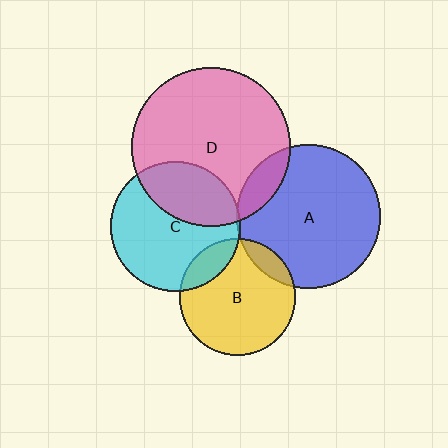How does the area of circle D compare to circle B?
Approximately 1.9 times.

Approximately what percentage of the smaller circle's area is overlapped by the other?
Approximately 5%.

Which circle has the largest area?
Circle D (pink).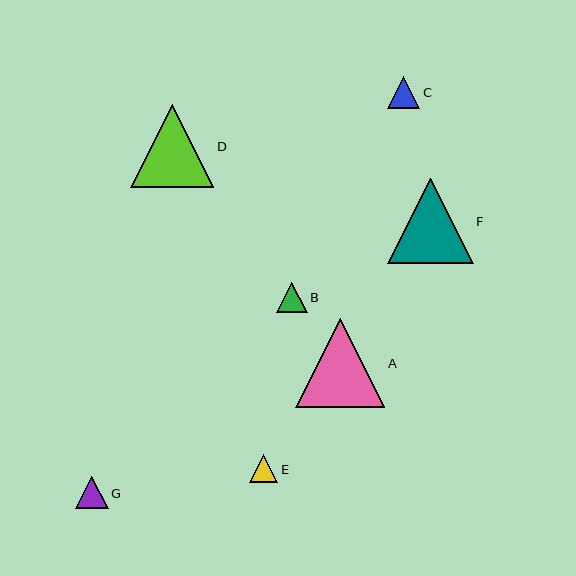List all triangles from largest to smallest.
From largest to smallest: A, F, D, G, C, B, E.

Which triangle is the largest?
Triangle A is the largest with a size of approximately 90 pixels.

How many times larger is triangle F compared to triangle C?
Triangle F is approximately 2.7 times the size of triangle C.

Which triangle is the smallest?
Triangle E is the smallest with a size of approximately 28 pixels.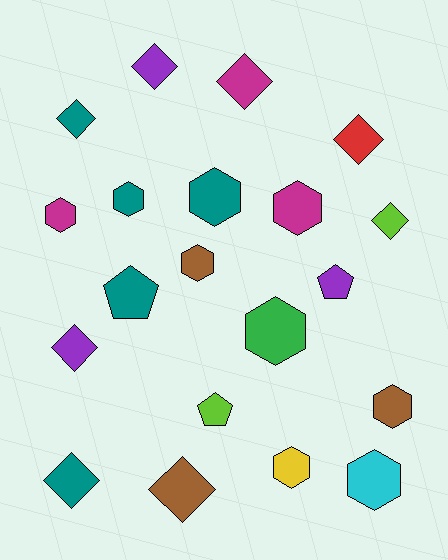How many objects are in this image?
There are 20 objects.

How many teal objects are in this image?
There are 5 teal objects.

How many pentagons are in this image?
There are 3 pentagons.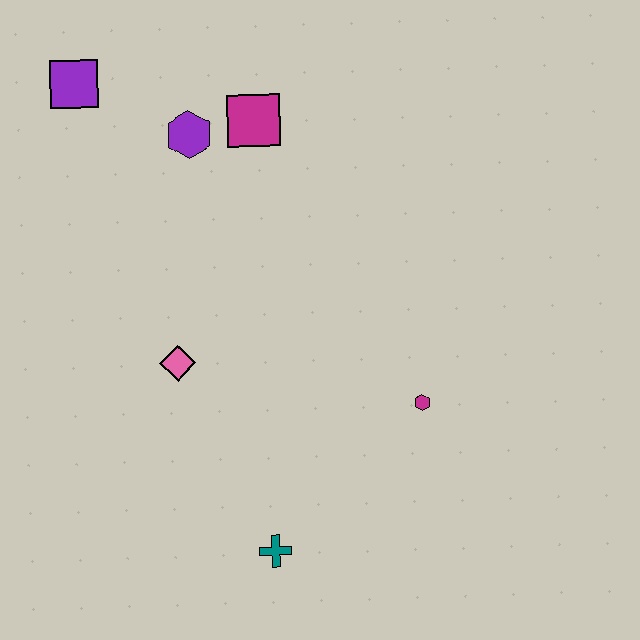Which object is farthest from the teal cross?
The purple square is farthest from the teal cross.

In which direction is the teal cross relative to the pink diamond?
The teal cross is below the pink diamond.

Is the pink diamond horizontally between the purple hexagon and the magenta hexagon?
No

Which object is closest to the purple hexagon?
The magenta square is closest to the purple hexagon.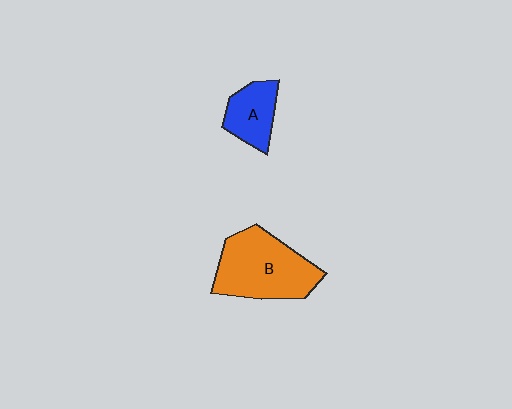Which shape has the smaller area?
Shape A (blue).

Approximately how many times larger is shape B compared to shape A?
Approximately 2.0 times.